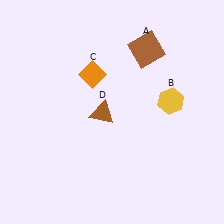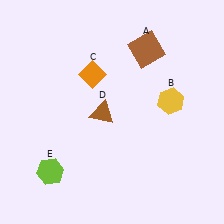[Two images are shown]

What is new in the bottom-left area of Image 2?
A lime hexagon (E) was added in the bottom-left area of Image 2.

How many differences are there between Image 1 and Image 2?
There is 1 difference between the two images.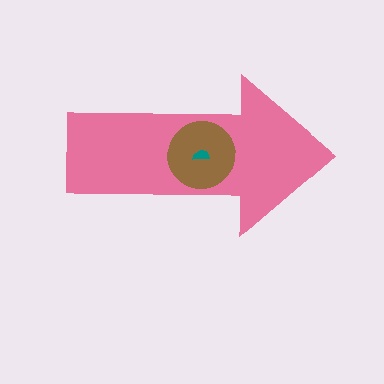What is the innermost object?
The teal semicircle.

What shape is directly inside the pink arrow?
The brown circle.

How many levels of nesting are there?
3.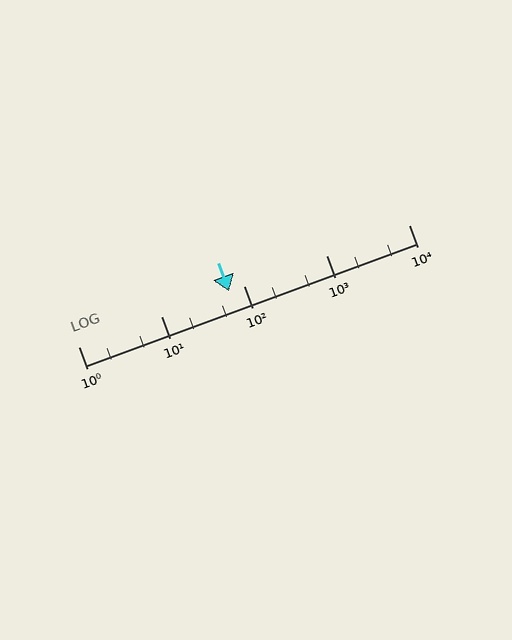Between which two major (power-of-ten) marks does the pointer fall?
The pointer is between 10 and 100.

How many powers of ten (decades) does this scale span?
The scale spans 4 decades, from 1 to 10000.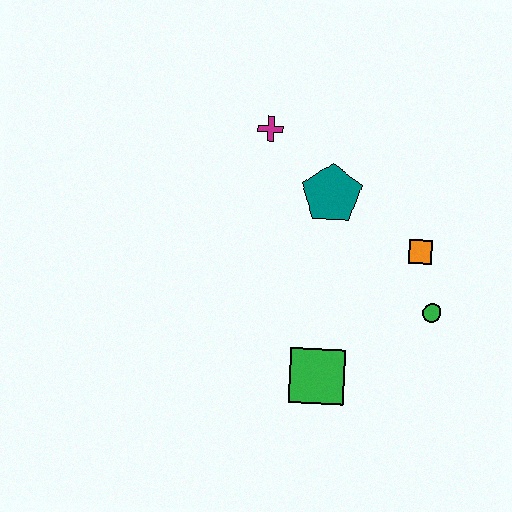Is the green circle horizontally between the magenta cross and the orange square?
No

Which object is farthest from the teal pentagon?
The green square is farthest from the teal pentagon.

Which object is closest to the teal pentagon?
The magenta cross is closest to the teal pentagon.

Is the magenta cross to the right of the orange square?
No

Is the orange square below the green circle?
No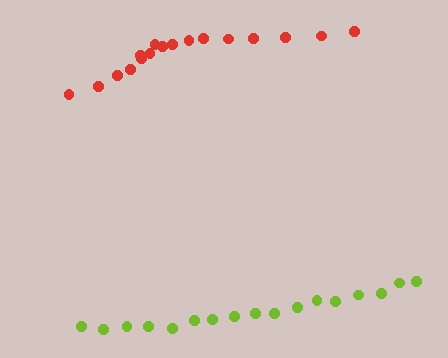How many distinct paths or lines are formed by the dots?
There are 2 distinct paths.